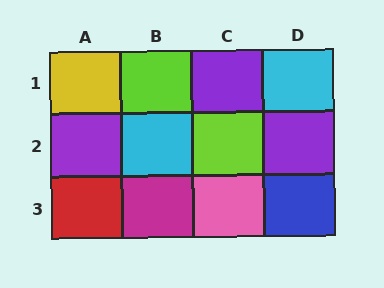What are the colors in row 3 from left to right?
Red, magenta, pink, blue.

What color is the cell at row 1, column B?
Lime.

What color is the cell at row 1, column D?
Cyan.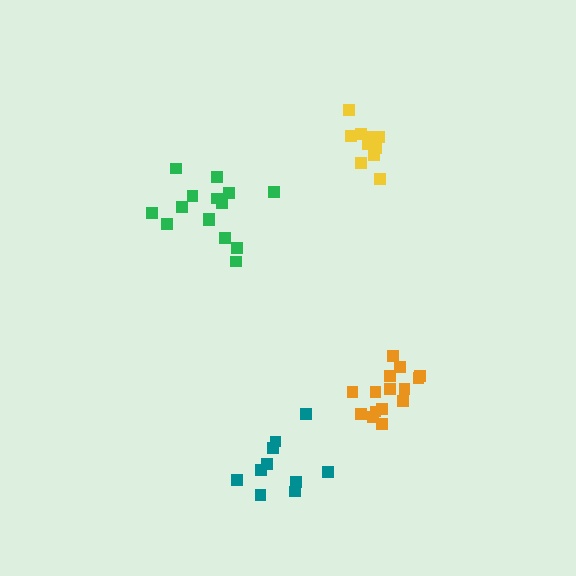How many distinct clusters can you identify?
There are 4 distinct clusters.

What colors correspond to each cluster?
The clusters are colored: orange, green, teal, yellow.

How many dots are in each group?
Group 1: 15 dots, Group 2: 15 dots, Group 3: 10 dots, Group 4: 11 dots (51 total).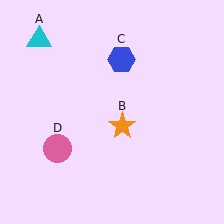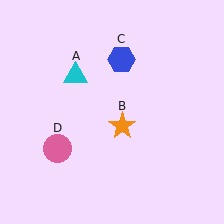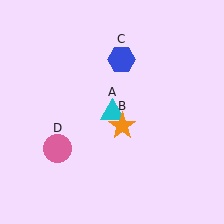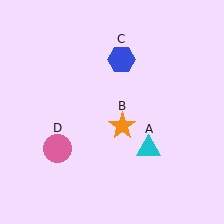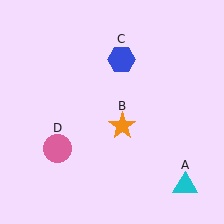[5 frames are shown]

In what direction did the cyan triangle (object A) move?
The cyan triangle (object A) moved down and to the right.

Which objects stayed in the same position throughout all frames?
Orange star (object B) and blue hexagon (object C) and pink circle (object D) remained stationary.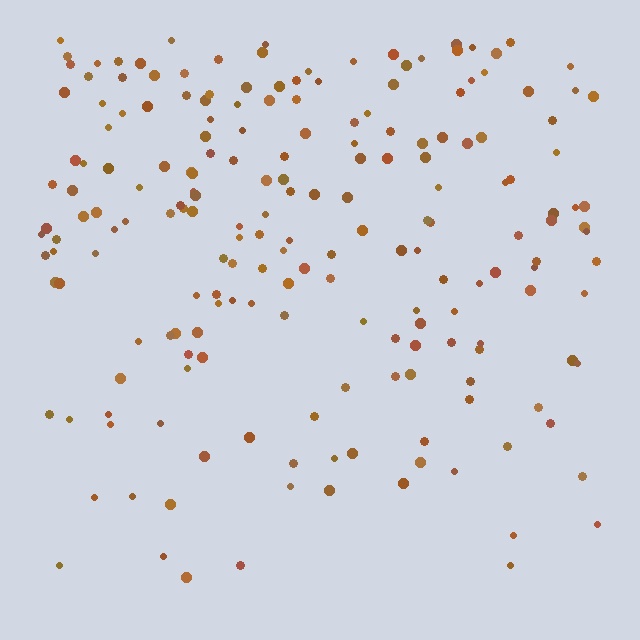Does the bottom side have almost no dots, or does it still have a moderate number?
Still a moderate number, just noticeably fewer than the top.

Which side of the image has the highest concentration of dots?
The top.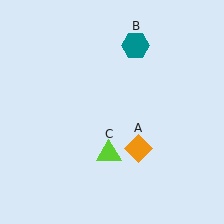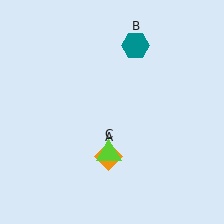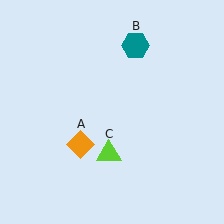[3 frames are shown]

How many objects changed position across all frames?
1 object changed position: orange diamond (object A).